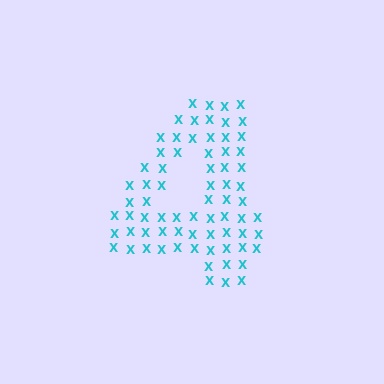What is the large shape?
The large shape is the digit 4.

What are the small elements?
The small elements are letter X's.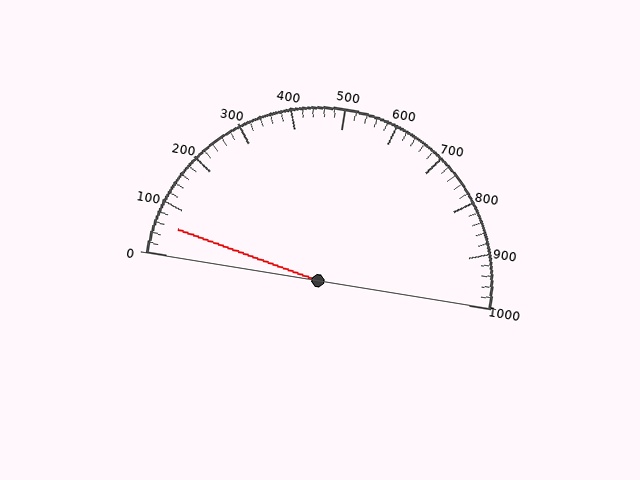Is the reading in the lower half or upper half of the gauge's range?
The reading is in the lower half of the range (0 to 1000).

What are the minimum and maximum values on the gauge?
The gauge ranges from 0 to 1000.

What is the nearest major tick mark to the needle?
The nearest major tick mark is 100.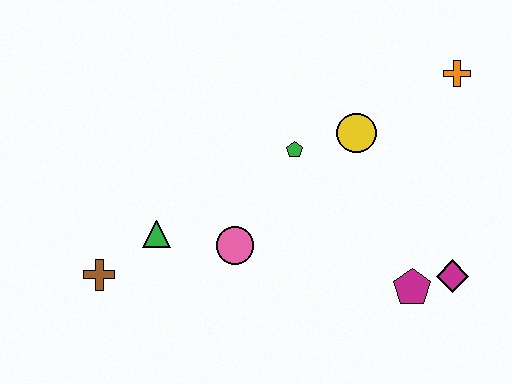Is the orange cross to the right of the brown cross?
Yes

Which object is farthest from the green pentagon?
The brown cross is farthest from the green pentagon.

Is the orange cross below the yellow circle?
No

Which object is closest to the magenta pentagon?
The magenta diamond is closest to the magenta pentagon.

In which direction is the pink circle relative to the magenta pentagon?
The pink circle is to the left of the magenta pentagon.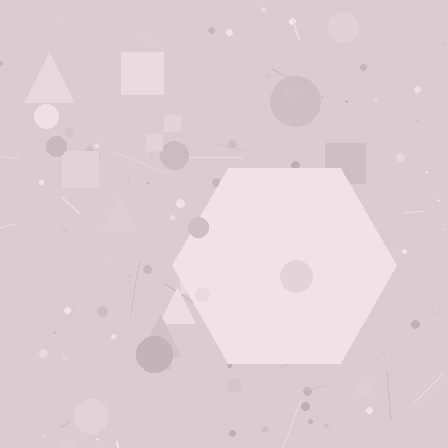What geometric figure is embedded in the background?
A hexagon is embedded in the background.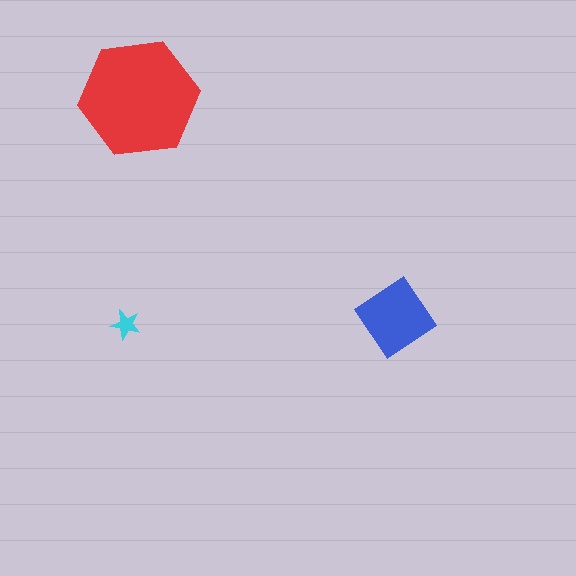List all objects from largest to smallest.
The red hexagon, the blue diamond, the cyan star.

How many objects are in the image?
There are 3 objects in the image.